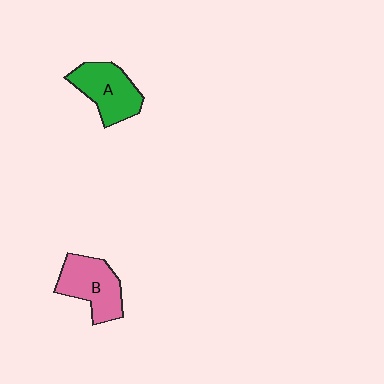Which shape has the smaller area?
Shape A (green).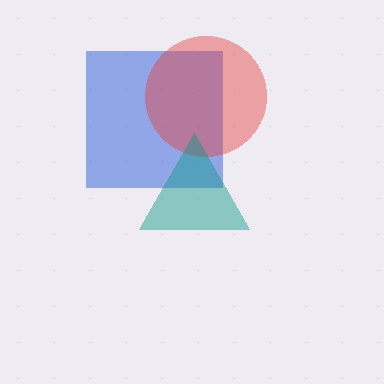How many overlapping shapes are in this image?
There are 3 overlapping shapes in the image.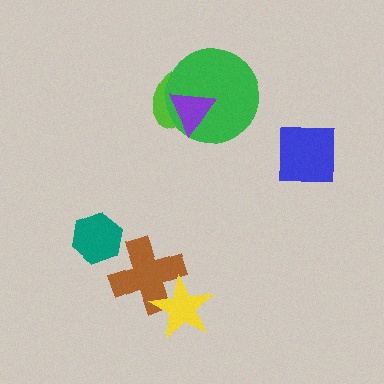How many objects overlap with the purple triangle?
2 objects overlap with the purple triangle.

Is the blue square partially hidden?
No, no other shape covers it.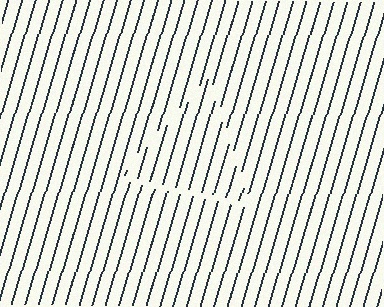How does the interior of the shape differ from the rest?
The interior of the shape contains the same grating, shifted by half a period — the contour is defined by the phase discontinuity where line-ends from the inner and outer gratings abut.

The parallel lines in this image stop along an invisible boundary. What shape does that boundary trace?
An illusory triangle. The interior of the shape contains the same grating, shifted by half a period — the contour is defined by the phase discontinuity where line-ends from the inner and outer gratings abut.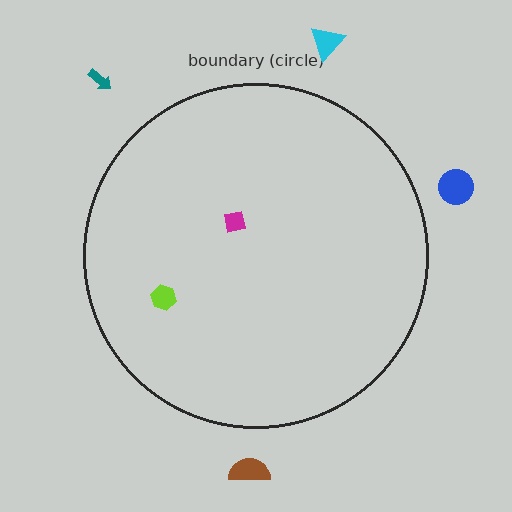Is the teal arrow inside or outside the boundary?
Outside.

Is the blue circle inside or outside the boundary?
Outside.